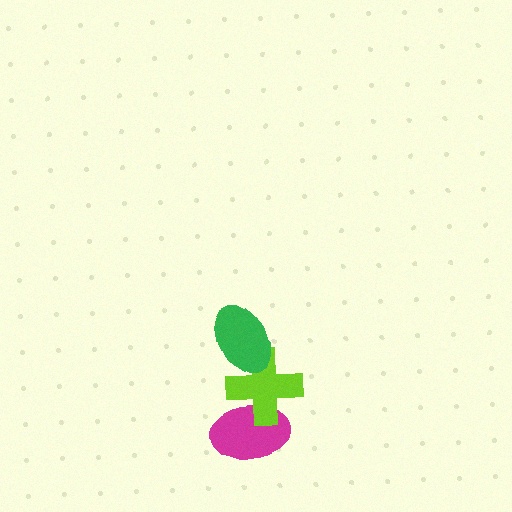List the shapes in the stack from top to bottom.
From top to bottom: the green ellipse, the lime cross, the magenta ellipse.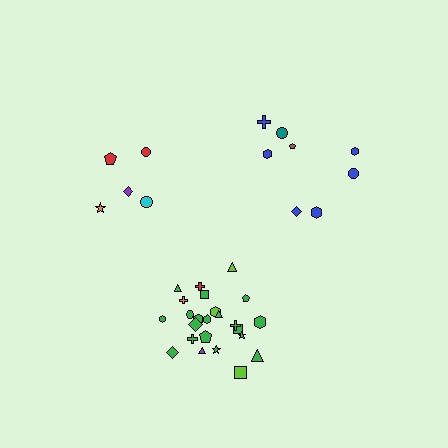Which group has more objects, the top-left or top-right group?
The top-right group.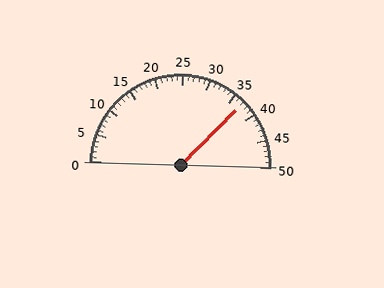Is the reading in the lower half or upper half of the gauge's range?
The reading is in the upper half of the range (0 to 50).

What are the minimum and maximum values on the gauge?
The gauge ranges from 0 to 50.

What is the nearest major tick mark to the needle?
The nearest major tick mark is 35.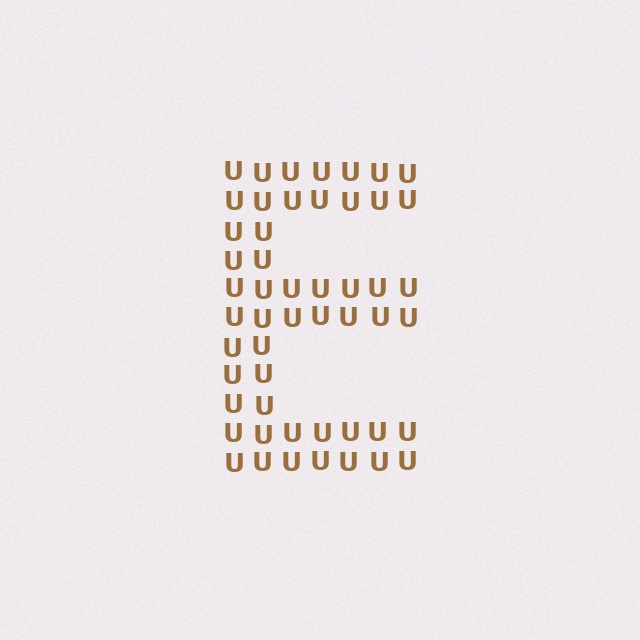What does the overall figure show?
The overall figure shows the letter E.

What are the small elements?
The small elements are letter U's.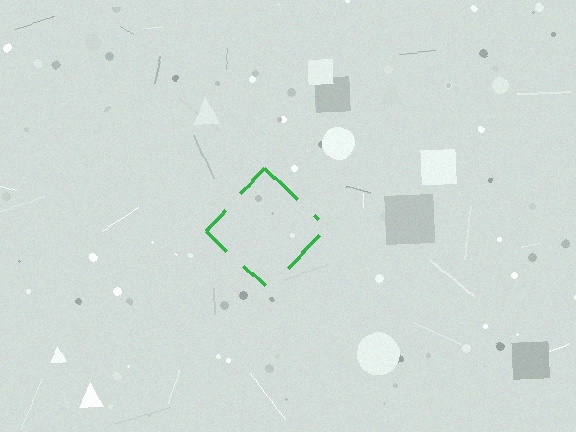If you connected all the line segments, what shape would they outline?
They would outline a diamond.